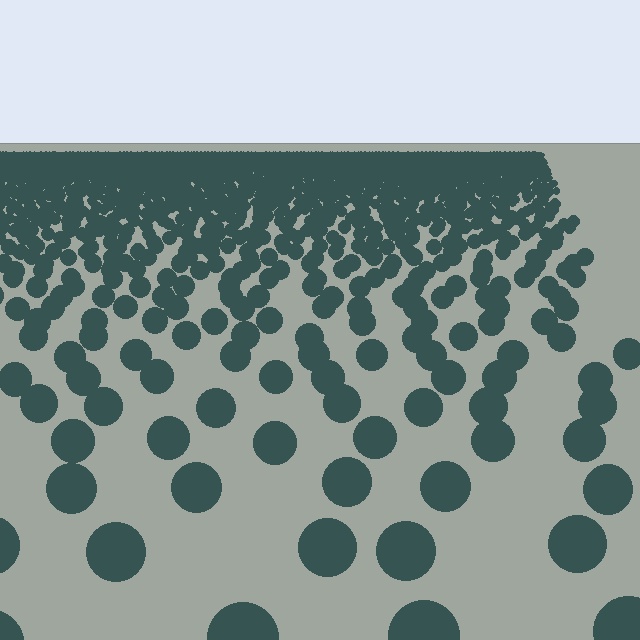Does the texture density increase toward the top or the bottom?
Density increases toward the top.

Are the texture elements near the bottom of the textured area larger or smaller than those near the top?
Larger. Near the bottom, elements are closer to the viewer and appear at a bigger on-screen size.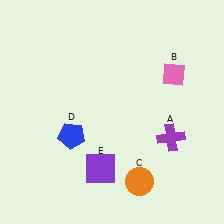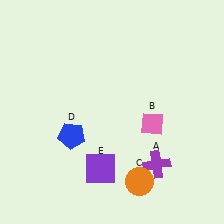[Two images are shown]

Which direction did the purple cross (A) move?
The purple cross (A) moved down.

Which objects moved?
The objects that moved are: the purple cross (A), the pink diamond (B).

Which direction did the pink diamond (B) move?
The pink diamond (B) moved down.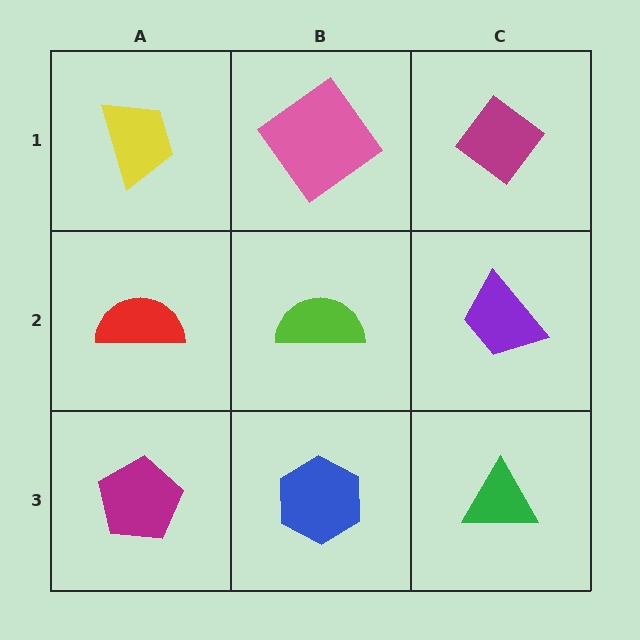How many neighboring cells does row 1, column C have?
2.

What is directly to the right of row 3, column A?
A blue hexagon.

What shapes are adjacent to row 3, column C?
A purple trapezoid (row 2, column C), a blue hexagon (row 3, column B).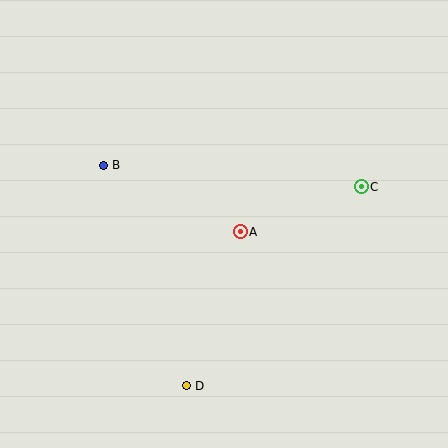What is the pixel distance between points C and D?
The distance between C and D is 265 pixels.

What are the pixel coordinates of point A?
Point A is at (240, 232).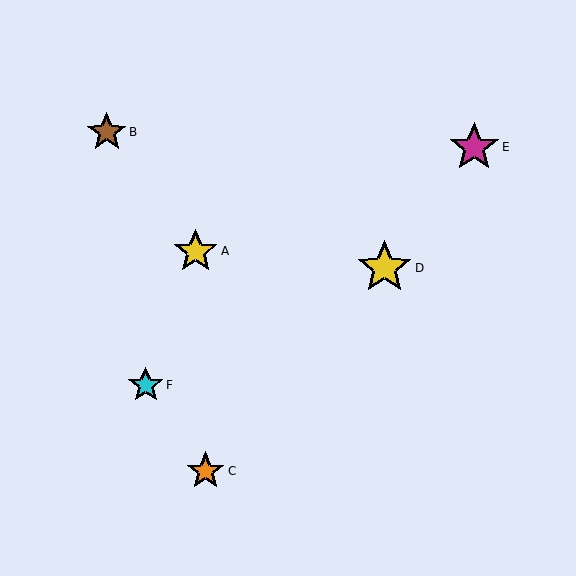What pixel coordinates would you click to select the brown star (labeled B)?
Click at (107, 132) to select the brown star B.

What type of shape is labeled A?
Shape A is a yellow star.